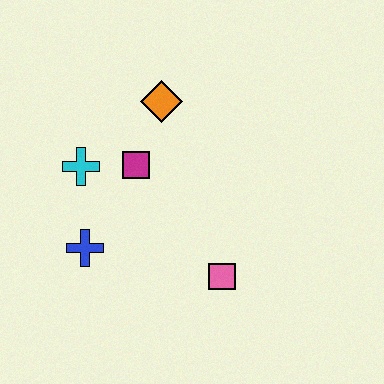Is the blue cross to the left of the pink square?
Yes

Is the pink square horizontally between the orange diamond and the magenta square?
No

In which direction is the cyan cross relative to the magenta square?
The cyan cross is to the left of the magenta square.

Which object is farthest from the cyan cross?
The pink square is farthest from the cyan cross.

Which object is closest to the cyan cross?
The magenta square is closest to the cyan cross.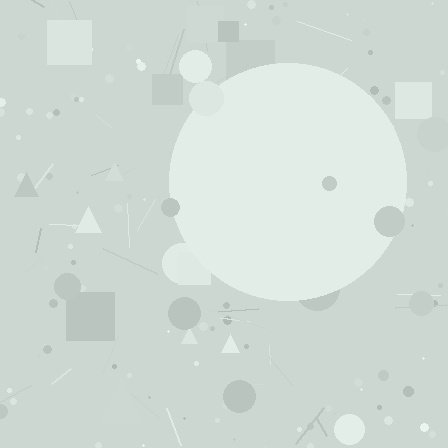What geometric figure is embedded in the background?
A circle is embedded in the background.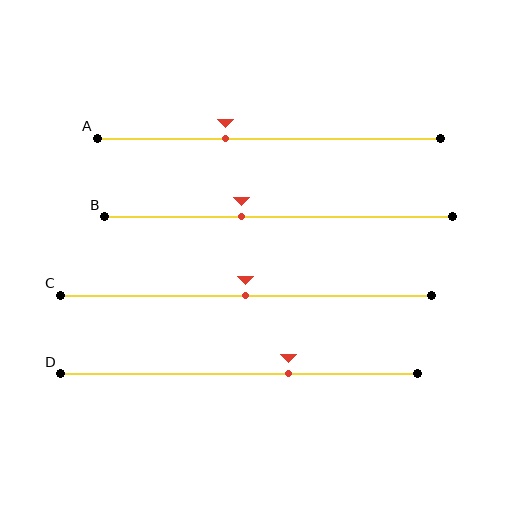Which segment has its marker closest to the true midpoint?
Segment C has its marker closest to the true midpoint.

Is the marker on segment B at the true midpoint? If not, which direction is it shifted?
No, the marker on segment B is shifted to the left by about 11% of the segment length.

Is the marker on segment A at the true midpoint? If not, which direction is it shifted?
No, the marker on segment A is shifted to the left by about 13% of the segment length.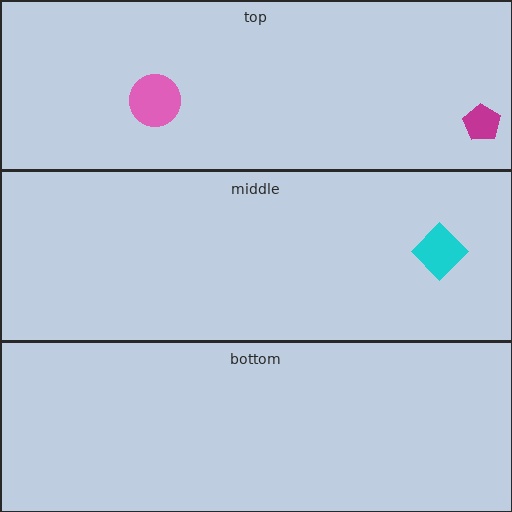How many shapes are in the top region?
2.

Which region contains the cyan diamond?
The middle region.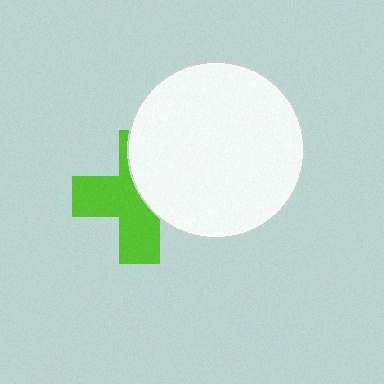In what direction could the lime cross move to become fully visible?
The lime cross could move left. That would shift it out from behind the white circle entirely.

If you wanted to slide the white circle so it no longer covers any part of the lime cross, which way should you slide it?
Slide it right — that is the most direct way to separate the two shapes.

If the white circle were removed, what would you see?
You would see the complete lime cross.